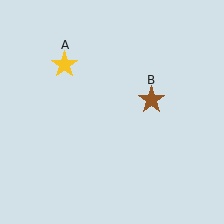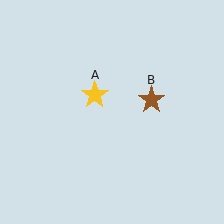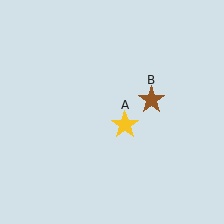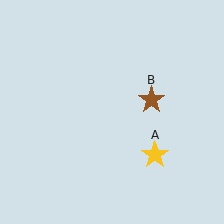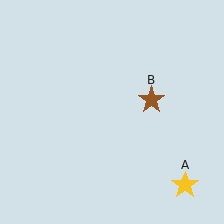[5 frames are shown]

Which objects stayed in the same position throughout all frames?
Brown star (object B) remained stationary.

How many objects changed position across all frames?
1 object changed position: yellow star (object A).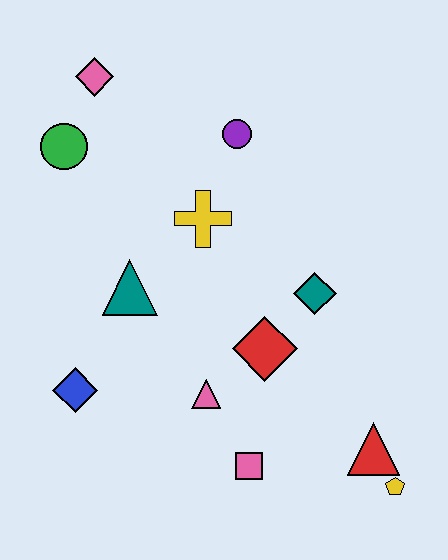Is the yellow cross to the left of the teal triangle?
No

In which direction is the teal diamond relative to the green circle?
The teal diamond is to the right of the green circle.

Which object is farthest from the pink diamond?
The yellow pentagon is farthest from the pink diamond.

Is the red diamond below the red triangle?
No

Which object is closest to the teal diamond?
The red diamond is closest to the teal diamond.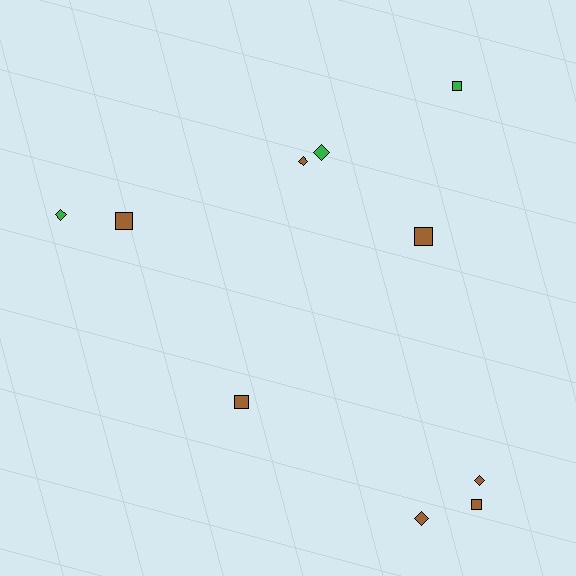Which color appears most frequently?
Brown, with 7 objects.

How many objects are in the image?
There are 10 objects.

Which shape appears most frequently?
Square, with 5 objects.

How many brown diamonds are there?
There are 3 brown diamonds.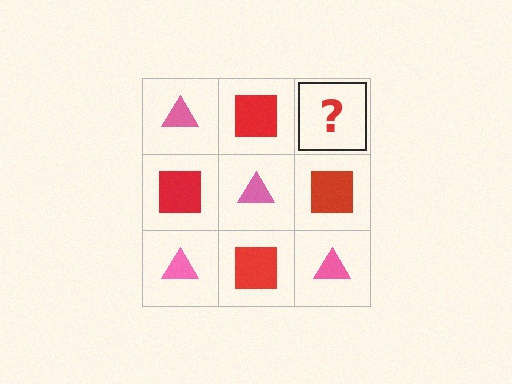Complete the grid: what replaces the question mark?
The question mark should be replaced with a pink triangle.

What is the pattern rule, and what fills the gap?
The rule is that it alternates pink triangle and red square in a checkerboard pattern. The gap should be filled with a pink triangle.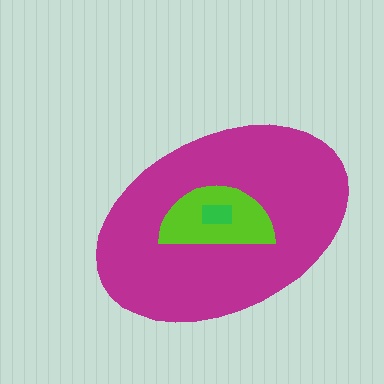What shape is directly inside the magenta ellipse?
The lime semicircle.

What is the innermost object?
The green rectangle.